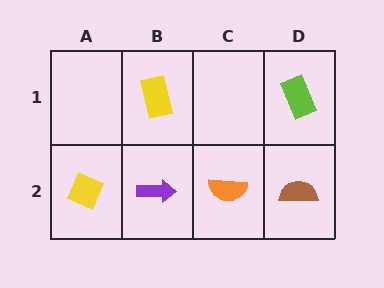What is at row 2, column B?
A purple arrow.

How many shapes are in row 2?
4 shapes.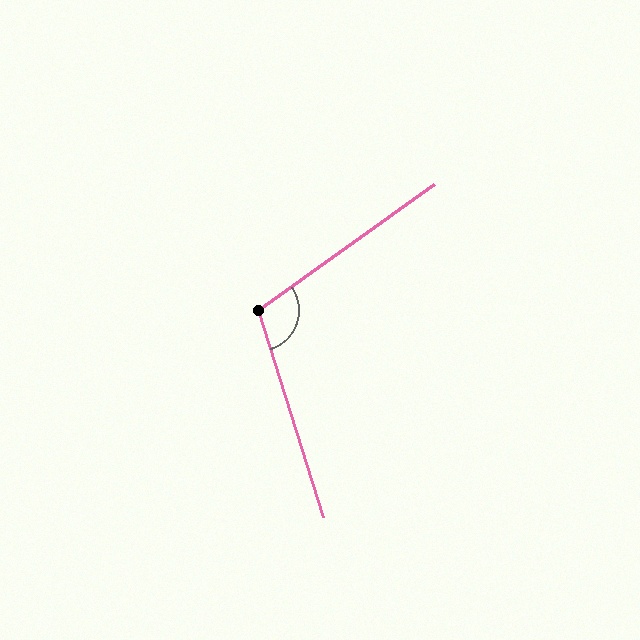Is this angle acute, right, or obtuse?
It is obtuse.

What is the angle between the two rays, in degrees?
Approximately 108 degrees.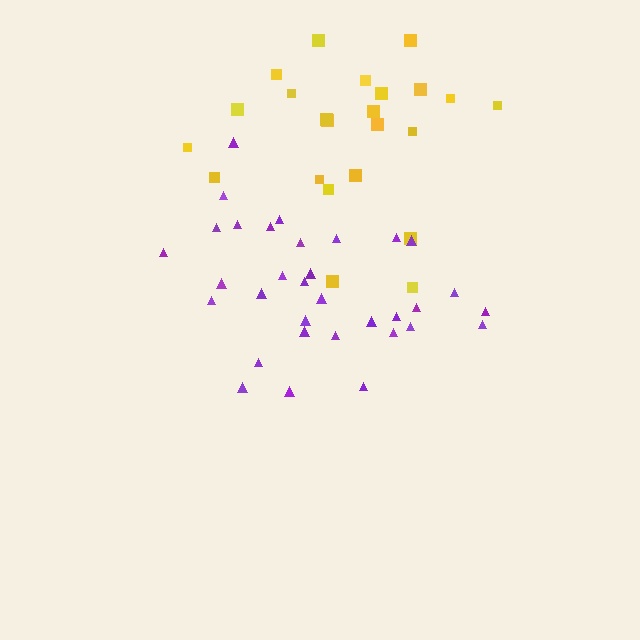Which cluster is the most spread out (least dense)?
Yellow.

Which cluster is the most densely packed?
Purple.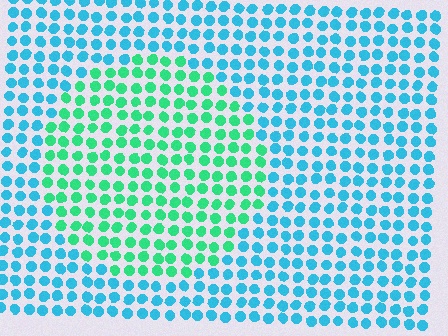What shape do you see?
I see a circle.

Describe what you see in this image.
The image is filled with small cyan elements in a uniform arrangement. A circle-shaped region is visible where the elements are tinted to a slightly different hue, forming a subtle color boundary.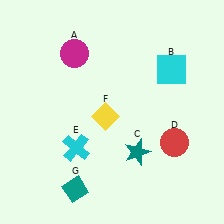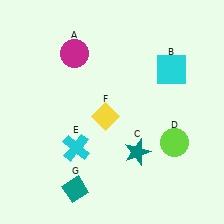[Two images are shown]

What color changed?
The circle (D) changed from red in Image 1 to lime in Image 2.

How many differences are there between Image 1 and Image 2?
There is 1 difference between the two images.